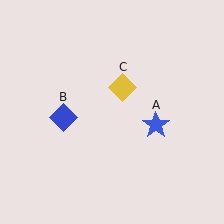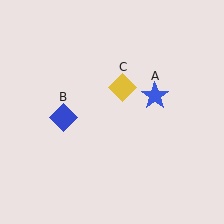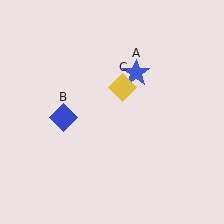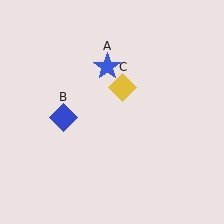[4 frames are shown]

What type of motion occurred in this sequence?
The blue star (object A) rotated counterclockwise around the center of the scene.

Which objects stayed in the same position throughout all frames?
Blue diamond (object B) and yellow diamond (object C) remained stationary.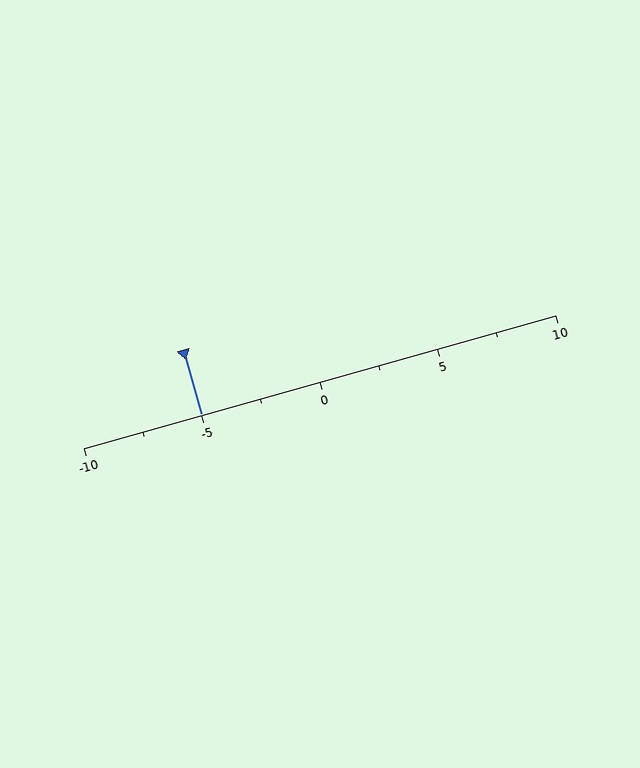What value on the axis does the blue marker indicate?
The marker indicates approximately -5.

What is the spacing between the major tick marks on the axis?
The major ticks are spaced 5 apart.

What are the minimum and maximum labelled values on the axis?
The axis runs from -10 to 10.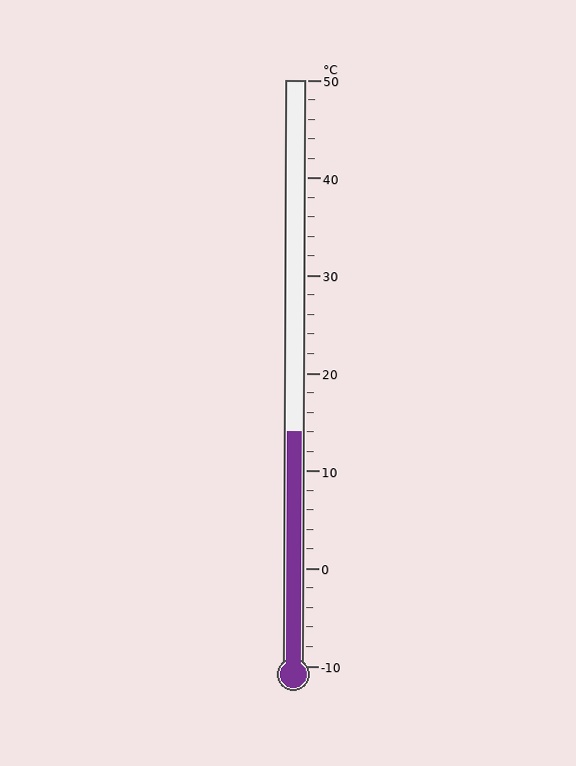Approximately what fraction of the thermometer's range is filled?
The thermometer is filled to approximately 40% of its range.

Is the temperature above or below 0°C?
The temperature is above 0°C.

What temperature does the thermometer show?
The thermometer shows approximately 14°C.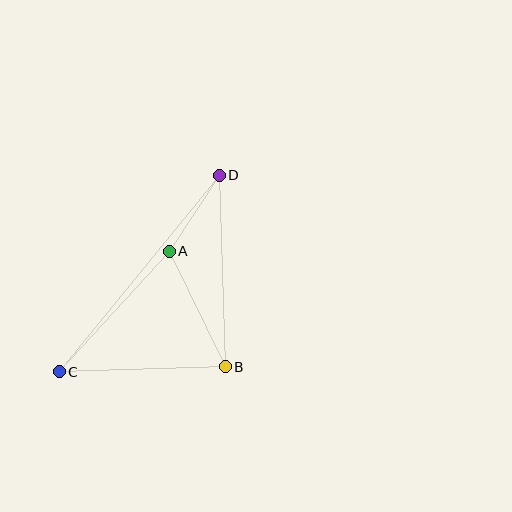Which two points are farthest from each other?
Points C and D are farthest from each other.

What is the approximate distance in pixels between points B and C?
The distance between B and C is approximately 166 pixels.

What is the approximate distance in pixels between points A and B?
The distance between A and B is approximately 128 pixels.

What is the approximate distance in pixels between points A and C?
The distance between A and C is approximately 163 pixels.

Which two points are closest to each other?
Points A and D are closest to each other.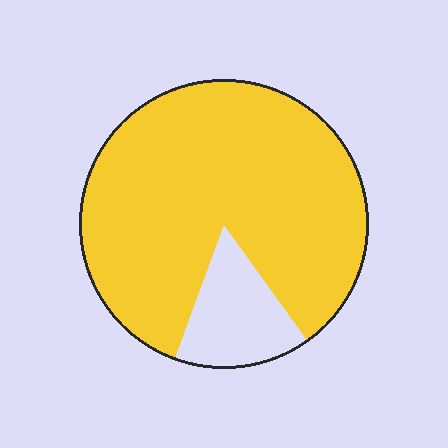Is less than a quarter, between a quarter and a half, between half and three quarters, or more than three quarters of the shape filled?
More than three quarters.